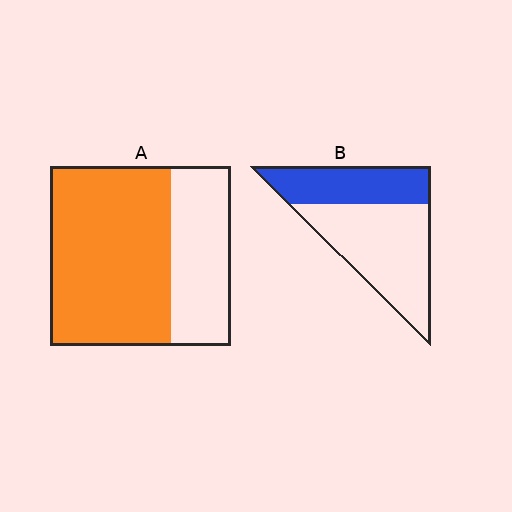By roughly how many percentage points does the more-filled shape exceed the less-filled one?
By roughly 30 percentage points (A over B).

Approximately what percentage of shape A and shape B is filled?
A is approximately 65% and B is approximately 40%.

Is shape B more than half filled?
No.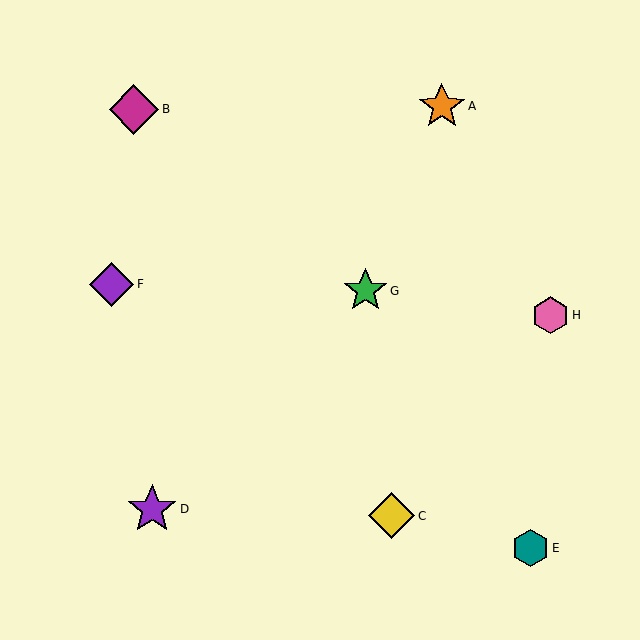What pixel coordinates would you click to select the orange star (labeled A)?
Click at (442, 106) to select the orange star A.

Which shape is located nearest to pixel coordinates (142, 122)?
The magenta diamond (labeled B) at (134, 109) is nearest to that location.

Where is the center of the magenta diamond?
The center of the magenta diamond is at (134, 109).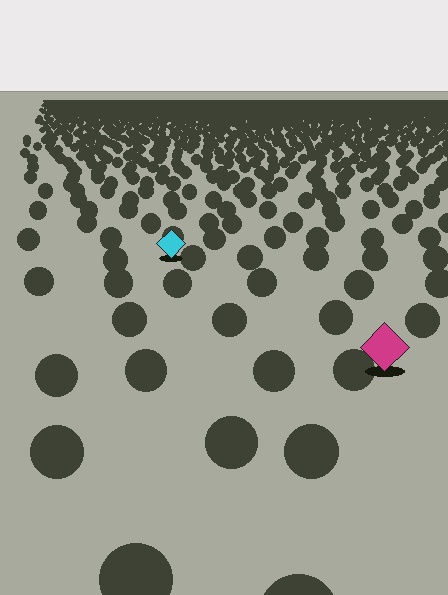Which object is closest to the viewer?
The magenta diamond is closest. The texture marks near it are larger and more spread out.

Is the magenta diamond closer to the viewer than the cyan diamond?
Yes. The magenta diamond is closer — you can tell from the texture gradient: the ground texture is coarser near it.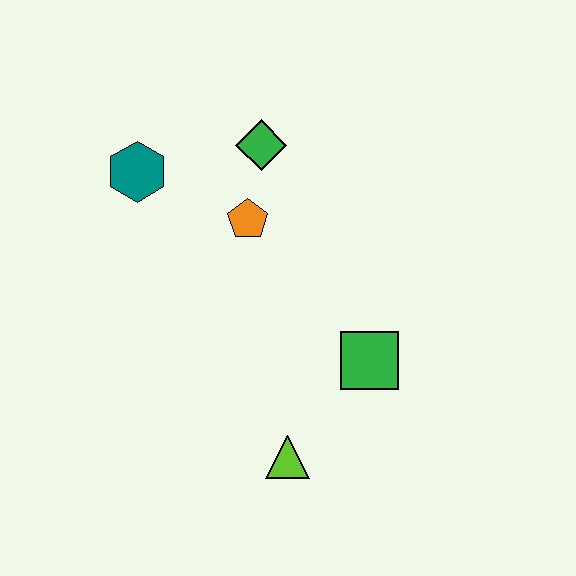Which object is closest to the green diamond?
The orange pentagon is closest to the green diamond.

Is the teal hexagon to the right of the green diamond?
No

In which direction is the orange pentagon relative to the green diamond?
The orange pentagon is below the green diamond.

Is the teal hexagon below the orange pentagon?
No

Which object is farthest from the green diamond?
The lime triangle is farthest from the green diamond.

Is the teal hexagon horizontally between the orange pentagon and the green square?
No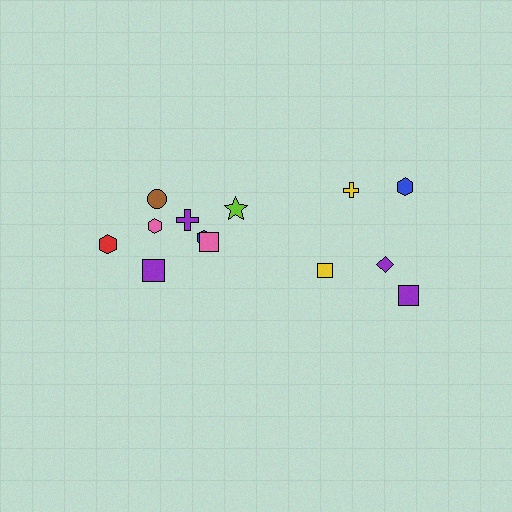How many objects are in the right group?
There are 5 objects.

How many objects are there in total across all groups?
There are 13 objects.